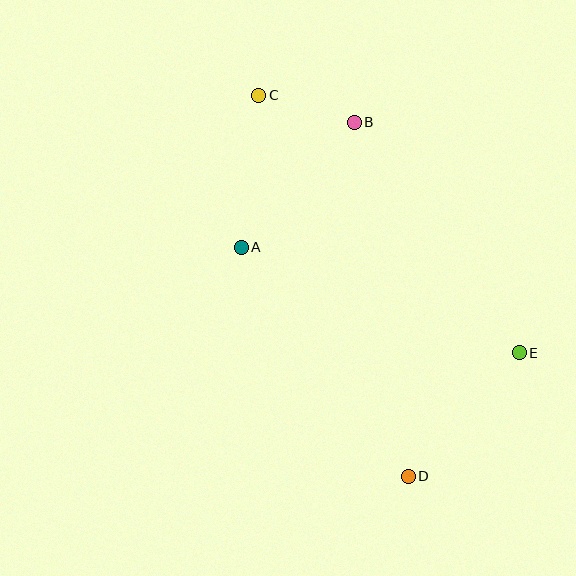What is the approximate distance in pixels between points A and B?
The distance between A and B is approximately 168 pixels.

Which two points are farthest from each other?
Points C and D are farthest from each other.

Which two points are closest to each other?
Points B and C are closest to each other.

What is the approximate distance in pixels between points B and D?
The distance between B and D is approximately 358 pixels.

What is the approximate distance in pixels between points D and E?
The distance between D and E is approximately 166 pixels.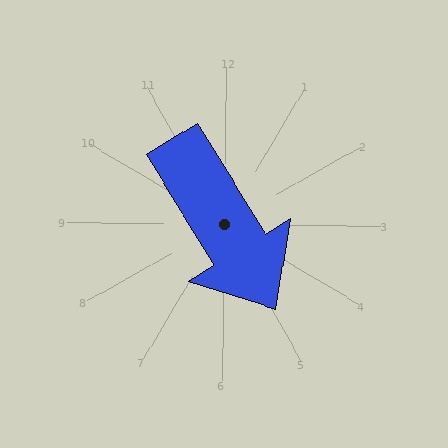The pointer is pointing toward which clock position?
Roughly 5 o'clock.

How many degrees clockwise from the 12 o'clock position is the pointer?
Approximately 148 degrees.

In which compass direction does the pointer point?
Southeast.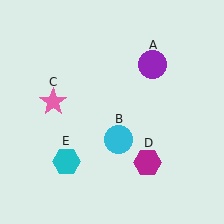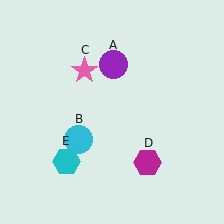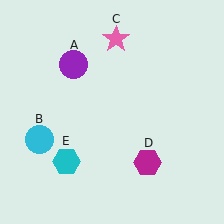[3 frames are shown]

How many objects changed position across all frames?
3 objects changed position: purple circle (object A), cyan circle (object B), pink star (object C).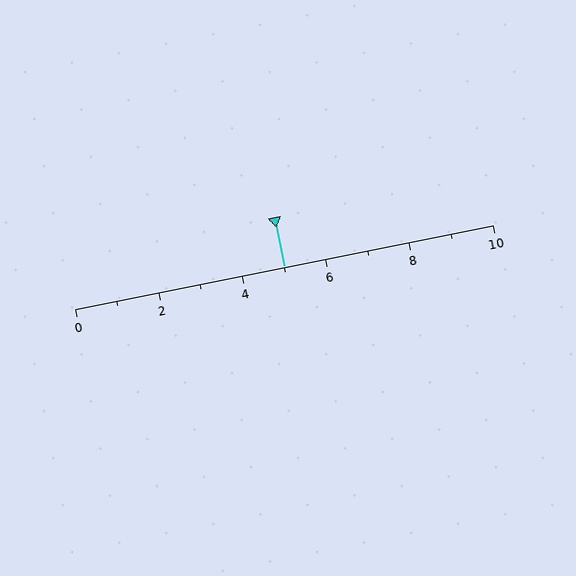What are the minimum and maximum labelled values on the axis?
The axis runs from 0 to 10.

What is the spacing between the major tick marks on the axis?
The major ticks are spaced 2 apart.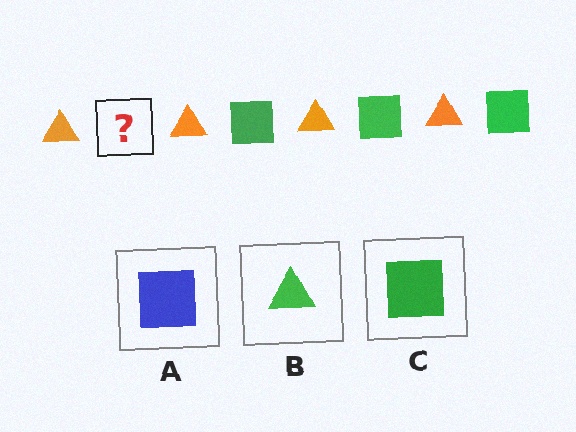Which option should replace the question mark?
Option C.